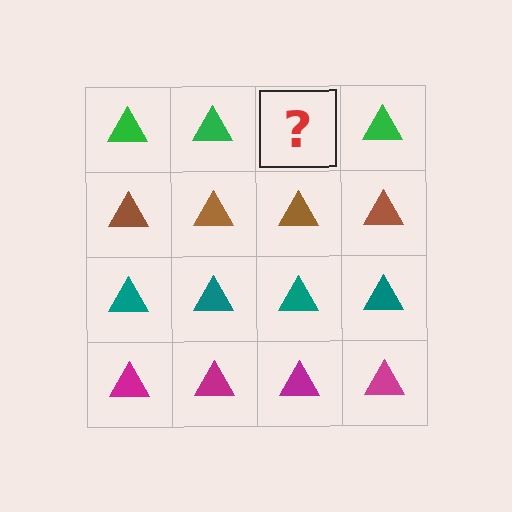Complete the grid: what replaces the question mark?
The question mark should be replaced with a green triangle.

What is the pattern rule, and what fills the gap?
The rule is that each row has a consistent color. The gap should be filled with a green triangle.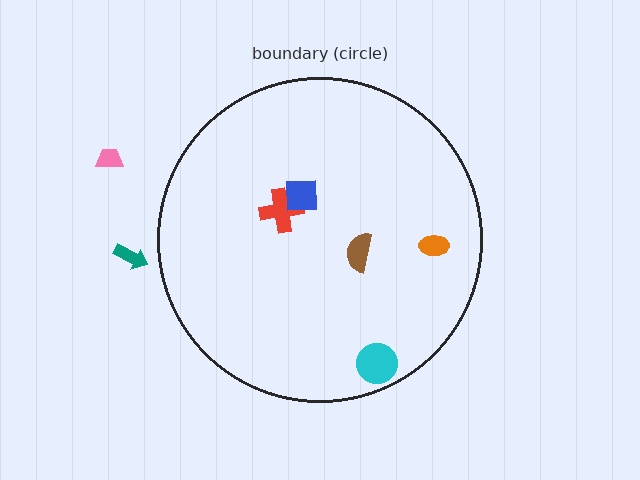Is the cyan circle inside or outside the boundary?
Inside.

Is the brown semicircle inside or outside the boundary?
Inside.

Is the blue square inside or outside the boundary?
Inside.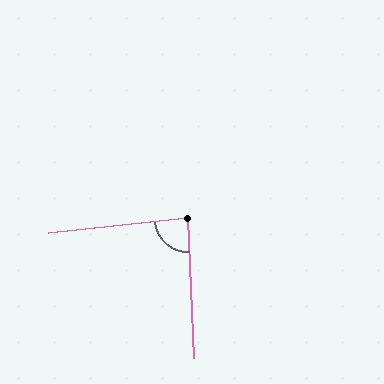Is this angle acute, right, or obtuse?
It is approximately a right angle.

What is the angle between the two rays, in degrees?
Approximately 86 degrees.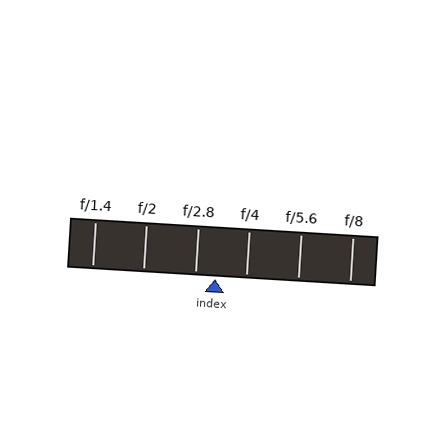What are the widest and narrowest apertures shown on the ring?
The widest aperture shown is f/1.4 and the narrowest is f/8.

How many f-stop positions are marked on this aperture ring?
There are 6 f-stop positions marked.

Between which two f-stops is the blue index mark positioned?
The index mark is between f/2.8 and f/4.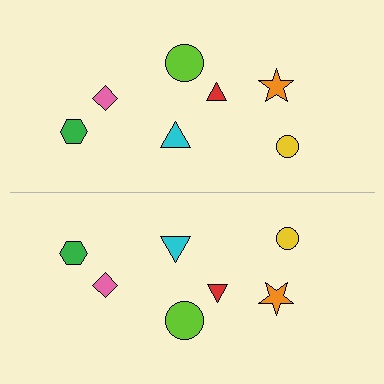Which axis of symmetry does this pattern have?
The pattern has a horizontal axis of symmetry running through the center of the image.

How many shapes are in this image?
There are 14 shapes in this image.